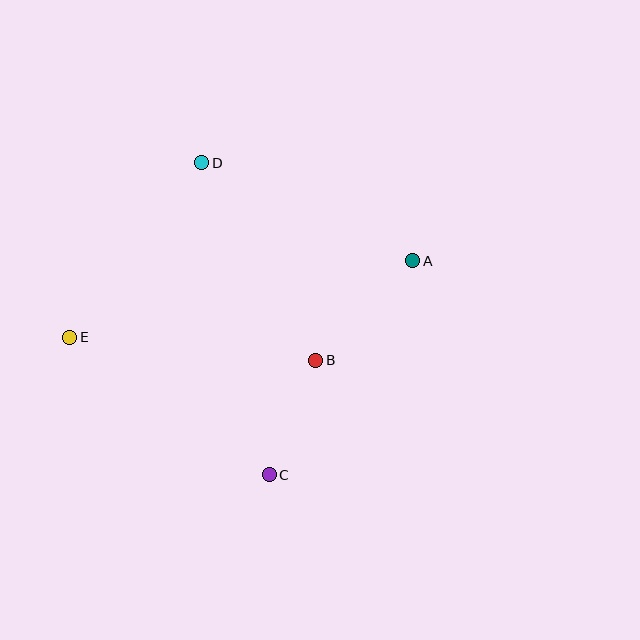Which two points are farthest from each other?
Points A and E are farthest from each other.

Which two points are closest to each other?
Points B and C are closest to each other.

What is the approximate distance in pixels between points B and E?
The distance between B and E is approximately 247 pixels.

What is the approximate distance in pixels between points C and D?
The distance between C and D is approximately 319 pixels.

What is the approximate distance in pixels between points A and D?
The distance between A and D is approximately 233 pixels.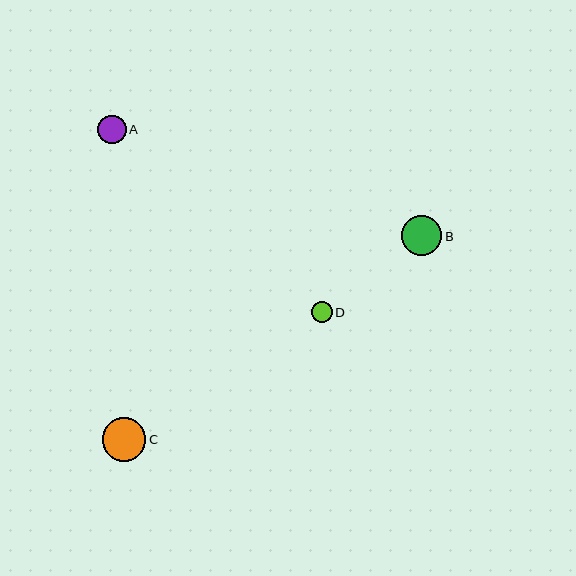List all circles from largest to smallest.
From largest to smallest: C, B, A, D.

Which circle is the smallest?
Circle D is the smallest with a size of approximately 21 pixels.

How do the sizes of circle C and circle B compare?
Circle C and circle B are approximately the same size.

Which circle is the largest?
Circle C is the largest with a size of approximately 44 pixels.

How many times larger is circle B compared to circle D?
Circle B is approximately 1.9 times the size of circle D.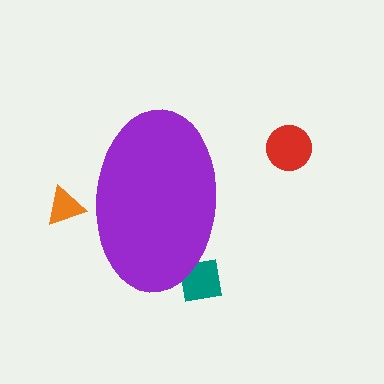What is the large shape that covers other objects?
A purple ellipse.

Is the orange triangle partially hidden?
Yes, the orange triangle is partially hidden behind the purple ellipse.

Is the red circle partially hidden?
No, the red circle is fully visible.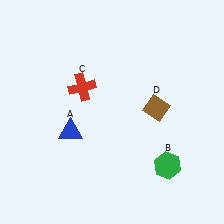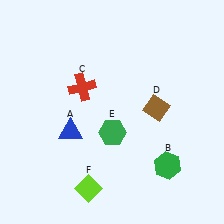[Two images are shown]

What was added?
A green hexagon (E), a lime diamond (F) were added in Image 2.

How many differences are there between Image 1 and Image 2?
There are 2 differences between the two images.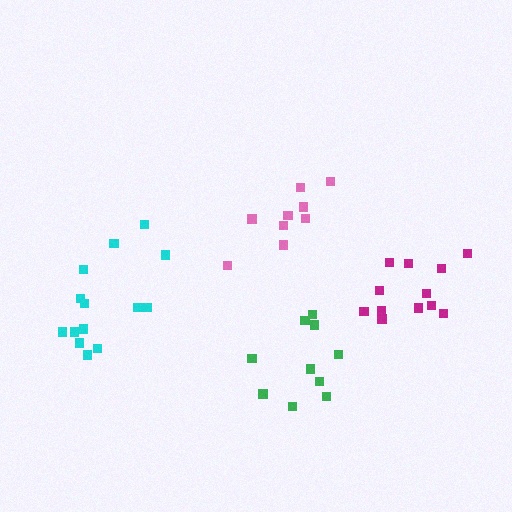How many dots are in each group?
Group 1: 9 dots, Group 2: 14 dots, Group 3: 10 dots, Group 4: 12 dots (45 total).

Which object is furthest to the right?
The magenta cluster is rightmost.